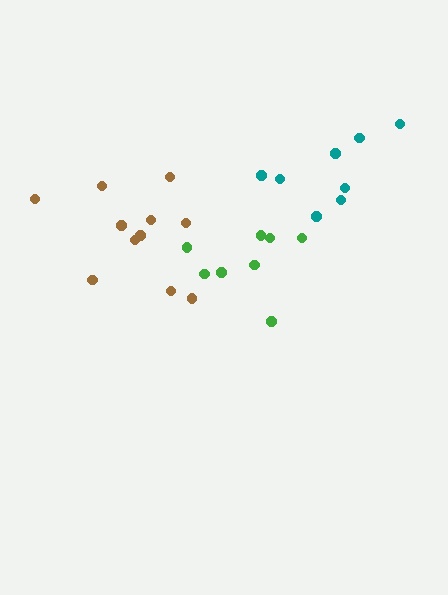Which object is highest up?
The teal cluster is topmost.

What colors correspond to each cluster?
The clusters are colored: brown, teal, green.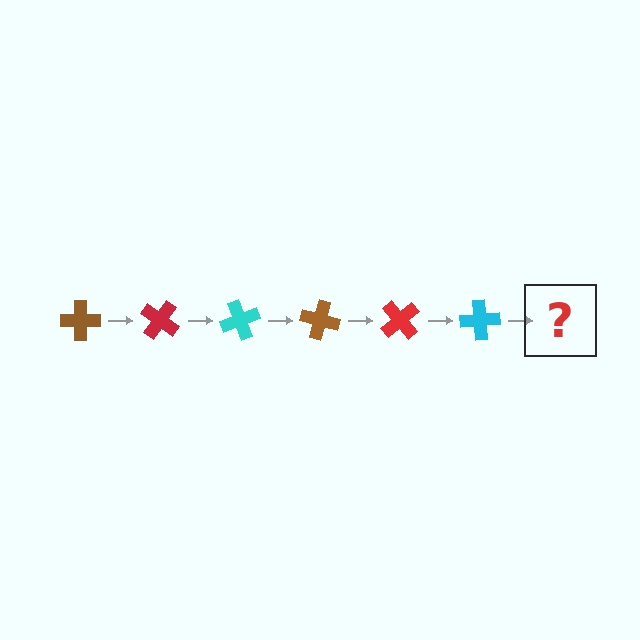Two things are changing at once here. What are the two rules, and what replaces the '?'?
The two rules are that it rotates 35 degrees each step and the color cycles through brown, red, and cyan. The '?' should be a brown cross, rotated 210 degrees from the start.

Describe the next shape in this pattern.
It should be a brown cross, rotated 210 degrees from the start.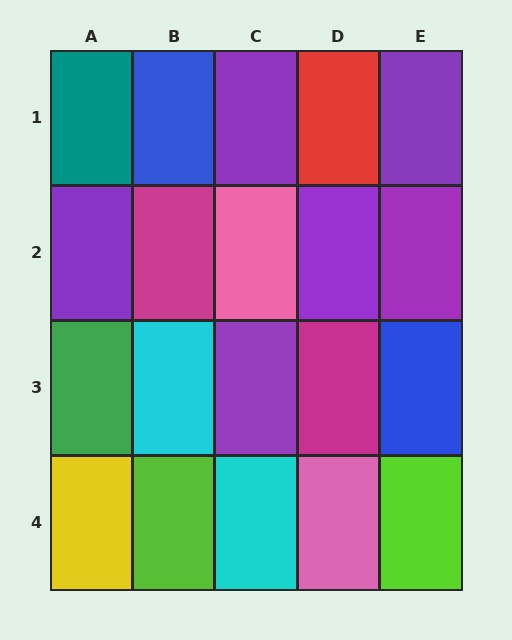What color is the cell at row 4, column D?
Pink.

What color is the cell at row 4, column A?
Yellow.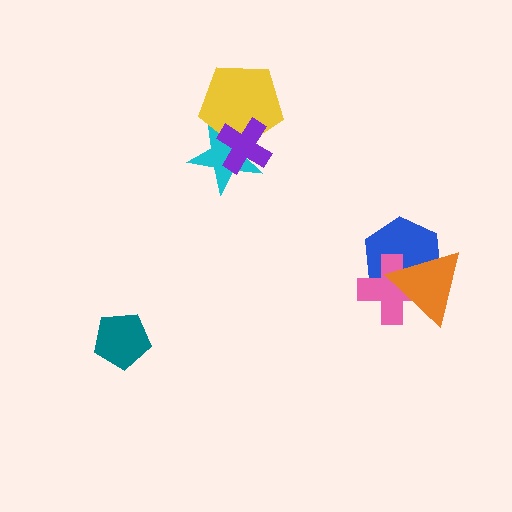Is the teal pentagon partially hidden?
No, no other shape covers it.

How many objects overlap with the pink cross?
2 objects overlap with the pink cross.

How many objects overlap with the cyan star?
2 objects overlap with the cyan star.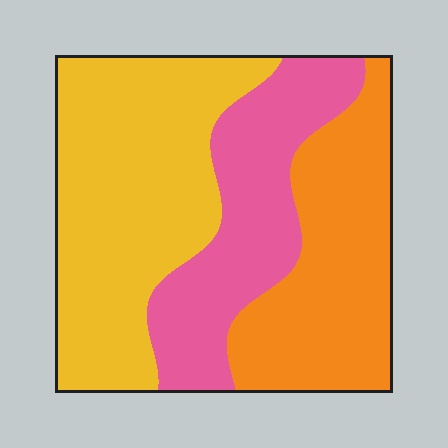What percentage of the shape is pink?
Pink covers around 25% of the shape.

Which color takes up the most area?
Yellow, at roughly 45%.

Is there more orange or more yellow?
Yellow.